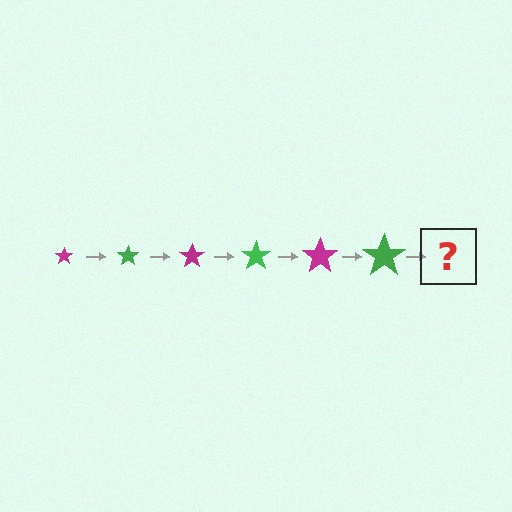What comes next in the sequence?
The next element should be a magenta star, larger than the previous one.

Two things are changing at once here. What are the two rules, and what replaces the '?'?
The two rules are that the star grows larger each step and the color cycles through magenta and green. The '?' should be a magenta star, larger than the previous one.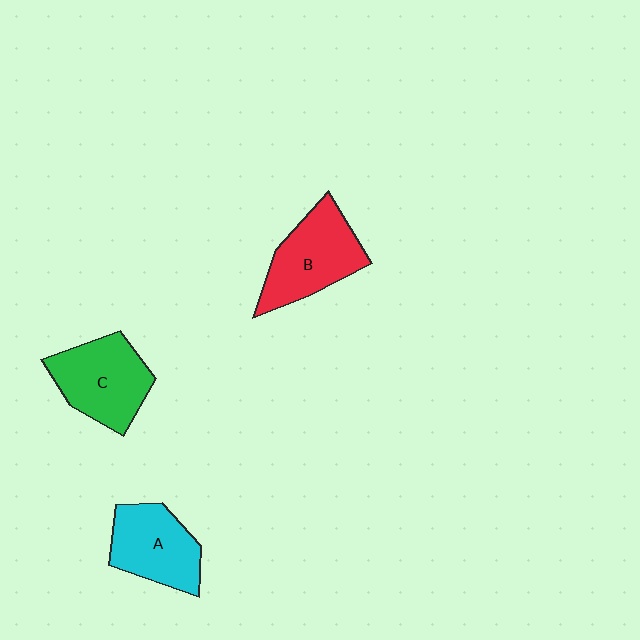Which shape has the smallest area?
Shape A (cyan).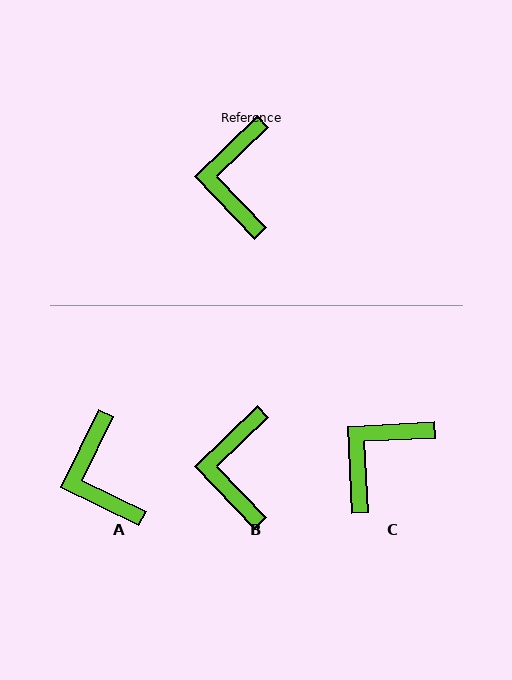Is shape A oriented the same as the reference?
No, it is off by about 20 degrees.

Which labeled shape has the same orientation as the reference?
B.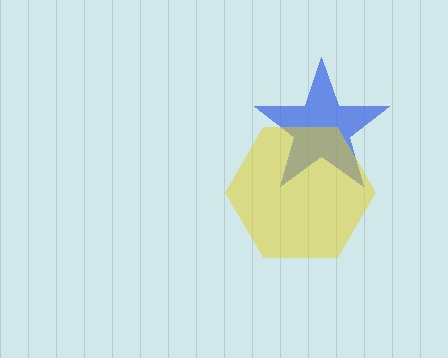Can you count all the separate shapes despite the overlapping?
Yes, there are 2 separate shapes.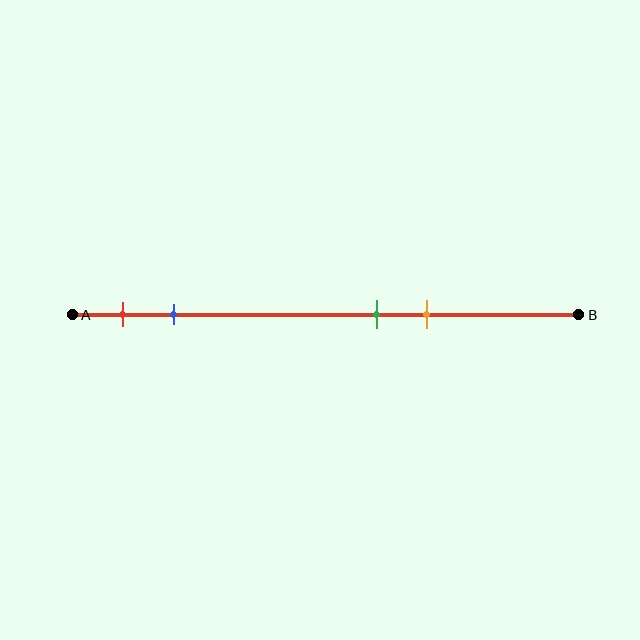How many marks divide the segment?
There are 4 marks dividing the segment.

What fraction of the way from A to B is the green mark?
The green mark is approximately 60% (0.6) of the way from A to B.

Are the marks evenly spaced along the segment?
No, the marks are not evenly spaced.